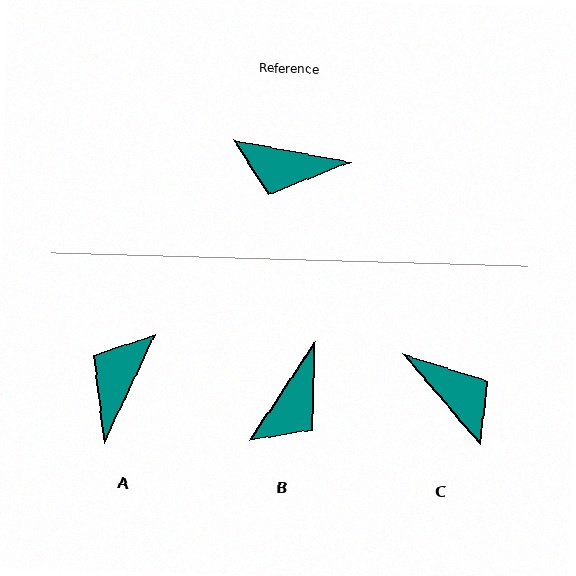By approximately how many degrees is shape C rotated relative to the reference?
Approximately 141 degrees counter-clockwise.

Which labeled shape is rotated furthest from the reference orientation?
C, about 141 degrees away.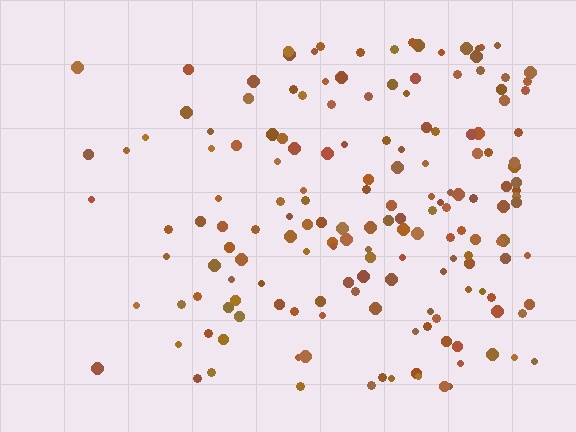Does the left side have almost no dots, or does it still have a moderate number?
Still a moderate number, just noticeably fewer than the right.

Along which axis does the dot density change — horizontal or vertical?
Horizontal.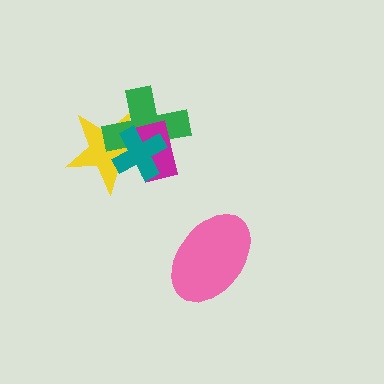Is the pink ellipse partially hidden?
No, no other shape covers it.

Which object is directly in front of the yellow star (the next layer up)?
The green cross is directly in front of the yellow star.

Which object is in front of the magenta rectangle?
The teal cross is in front of the magenta rectangle.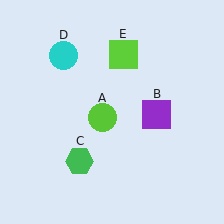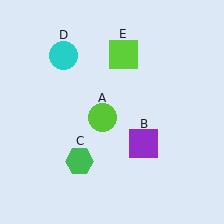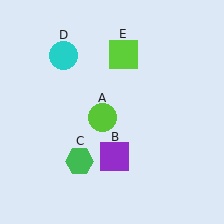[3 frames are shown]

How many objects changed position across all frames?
1 object changed position: purple square (object B).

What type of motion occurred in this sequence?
The purple square (object B) rotated clockwise around the center of the scene.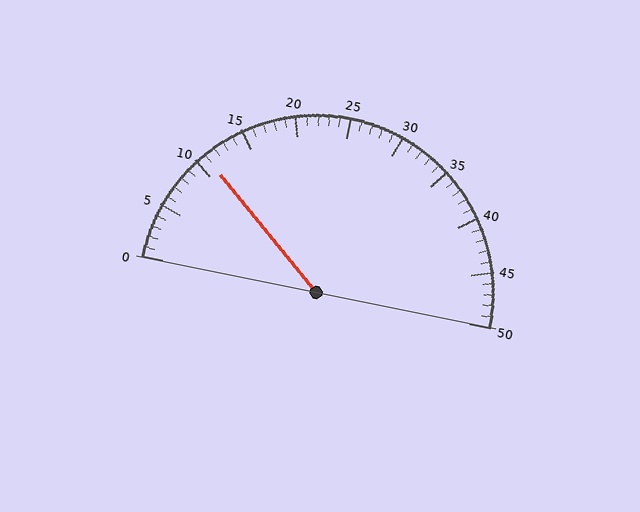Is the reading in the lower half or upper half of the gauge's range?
The reading is in the lower half of the range (0 to 50).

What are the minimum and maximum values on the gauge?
The gauge ranges from 0 to 50.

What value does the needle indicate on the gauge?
The needle indicates approximately 11.